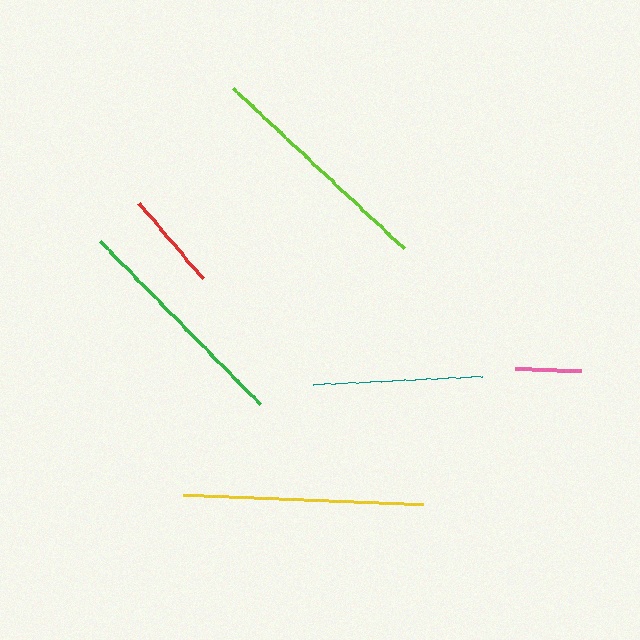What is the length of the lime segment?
The lime segment is approximately 234 pixels long.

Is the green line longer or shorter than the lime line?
The lime line is longer than the green line.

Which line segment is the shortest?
The pink line is the shortest at approximately 66 pixels.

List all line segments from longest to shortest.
From longest to shortest: yellow, lime, green, teal, red, pink.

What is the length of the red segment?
The red segment is approximately 99 pixels long.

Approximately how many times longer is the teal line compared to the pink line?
The teal line is approximately 2.6 times the length of the pink line.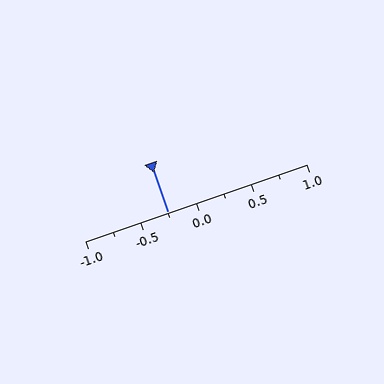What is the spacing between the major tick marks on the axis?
The major ticks are spaced 0.5 apart.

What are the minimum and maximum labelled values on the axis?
The axis runs from -1.0 to 1.0.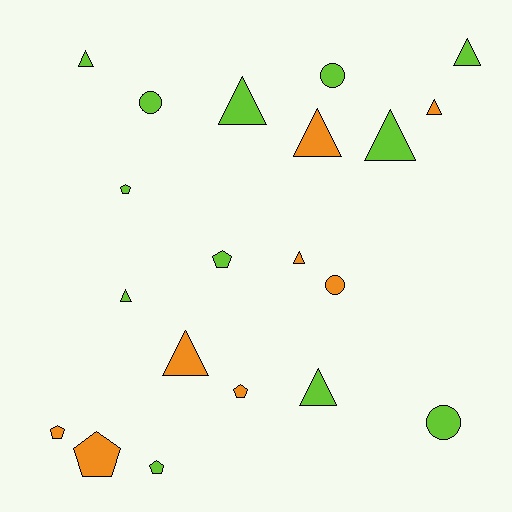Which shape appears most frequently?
Triangle, with 10 objects.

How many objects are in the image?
There are 20 objects.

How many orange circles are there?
There is 1 orange circle.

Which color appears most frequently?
Lime, with 12 objects.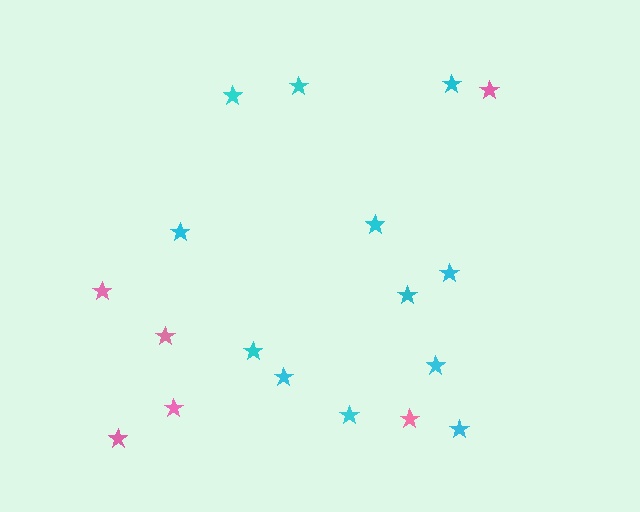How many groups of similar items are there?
There are 2 groups: one group of cyan stars (12) and one group of pink stars (6).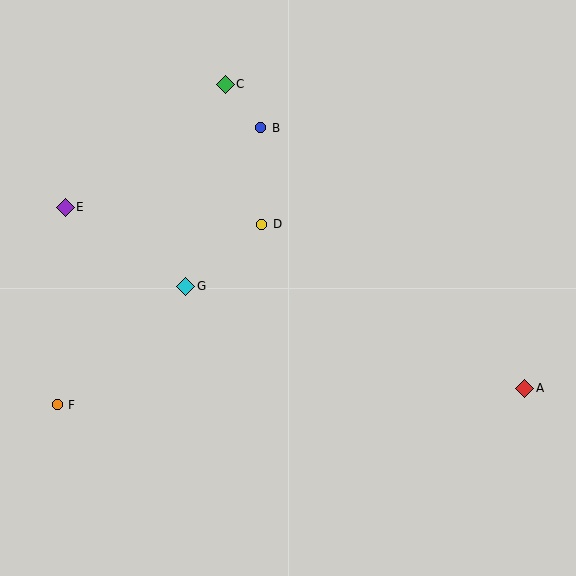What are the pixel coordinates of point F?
Point F is at (57, 405).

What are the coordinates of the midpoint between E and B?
The midpoint between E and B is at (163, 168).